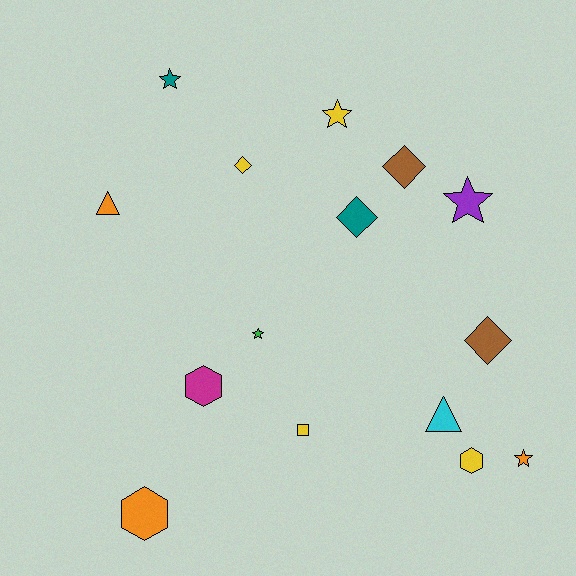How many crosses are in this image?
There are no crosses.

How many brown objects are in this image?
There are 2 brown objects.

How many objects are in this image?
There are 15 objects.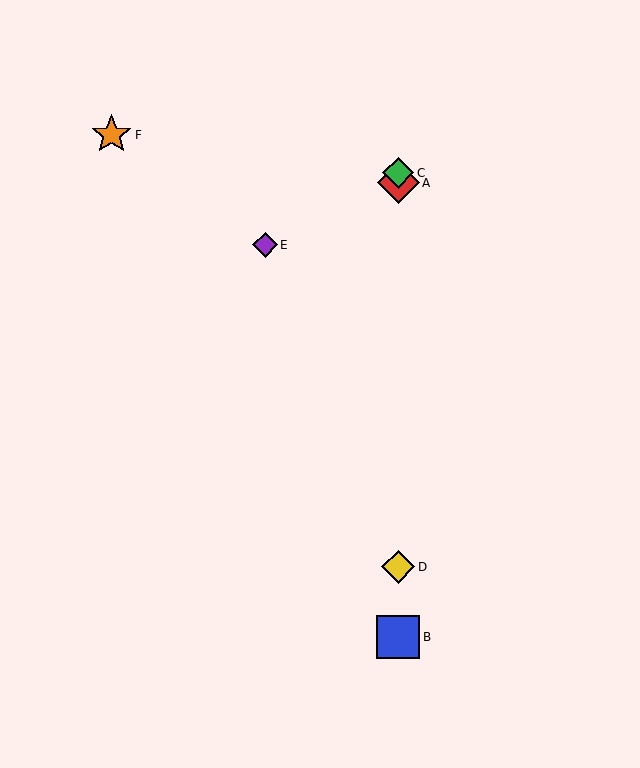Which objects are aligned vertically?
Objects A, B, C, D are aligned vertically.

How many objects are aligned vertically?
4 objects (A, B, C, D) are aligned vertically.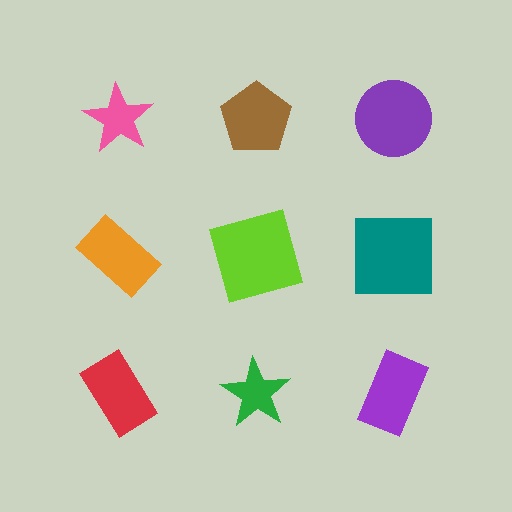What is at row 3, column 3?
A purple rectangle.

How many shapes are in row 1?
3 shapes.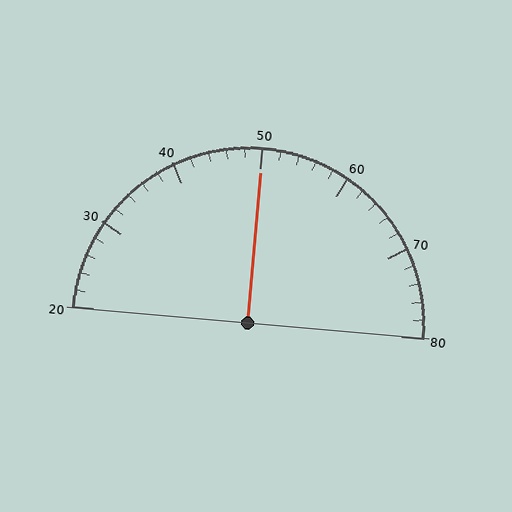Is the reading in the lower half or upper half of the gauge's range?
The reading is in the upper half of the range (20 to 80).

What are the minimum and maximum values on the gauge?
The gauge ranges from 20 to 80.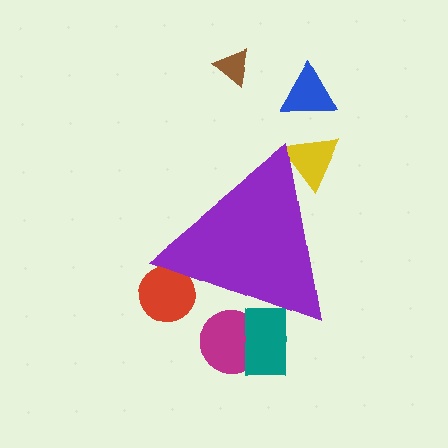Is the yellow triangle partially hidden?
Yes, the yellow triangle is partially hidden behind the purple triangle.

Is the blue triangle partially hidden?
No, the blue triangle is fully visible.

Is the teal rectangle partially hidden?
Yes, the teal rectangle is partially hidden behind the purple triangle.